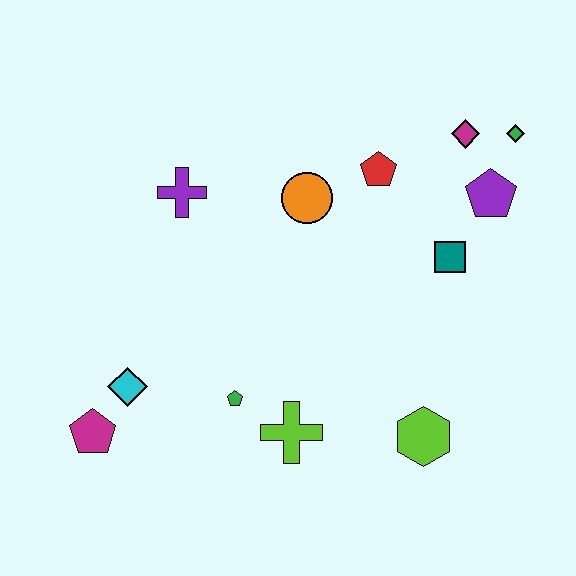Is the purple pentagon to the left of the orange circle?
No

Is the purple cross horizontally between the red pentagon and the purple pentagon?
No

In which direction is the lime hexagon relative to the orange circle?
The lime hexagon is below the orange circle.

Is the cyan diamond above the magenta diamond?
No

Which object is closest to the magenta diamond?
The green diamond is closest to the magenta diamond.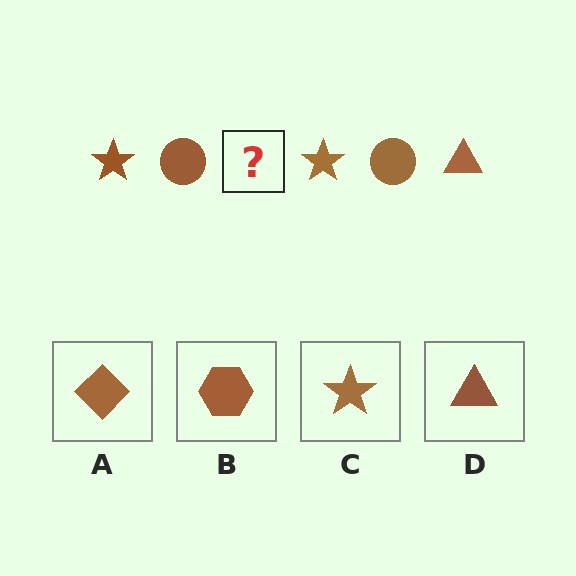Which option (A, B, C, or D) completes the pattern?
D.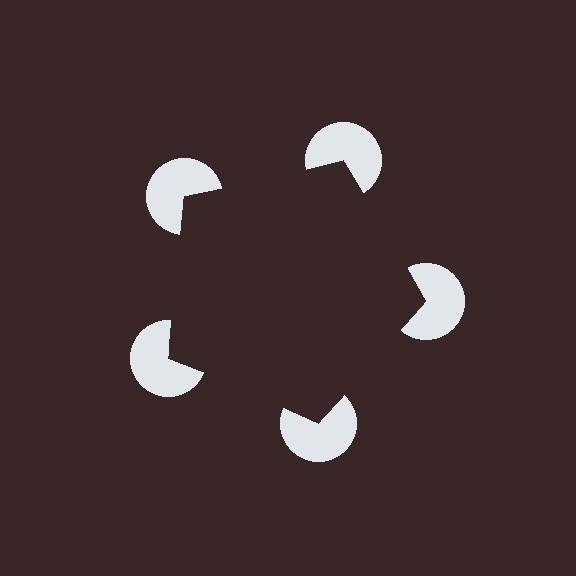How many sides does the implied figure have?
5 sides.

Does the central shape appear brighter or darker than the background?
It typically appears slightly darker than the background, even though no actual brightness change is drawn.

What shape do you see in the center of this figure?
An illusory pentagon — its edges are inferred from the aligned wedge cuts in the pac-man discs, not physically drawn.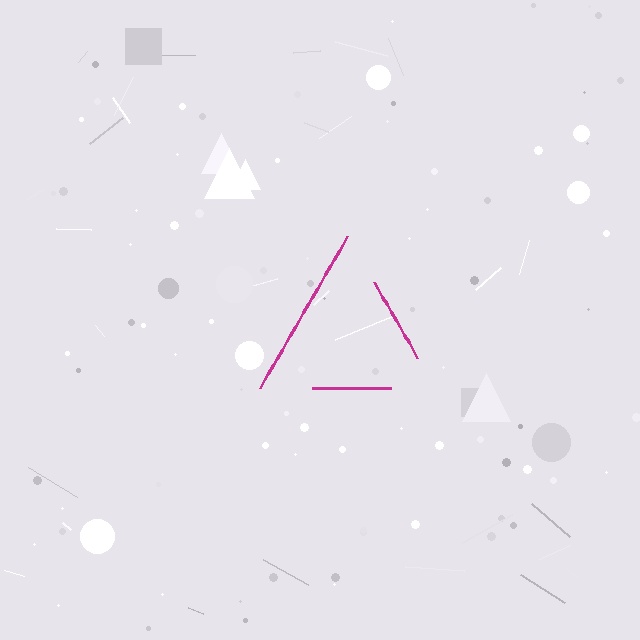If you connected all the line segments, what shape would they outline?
They would outline a triangle.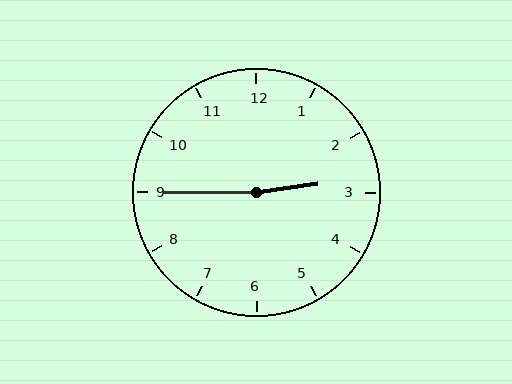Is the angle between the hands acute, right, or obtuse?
It is obtuse.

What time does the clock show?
2:45.